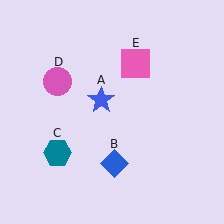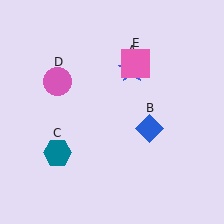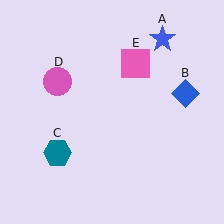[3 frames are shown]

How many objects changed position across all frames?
2 objects changed position: blue star (object A), blue diamond (object B).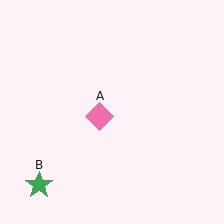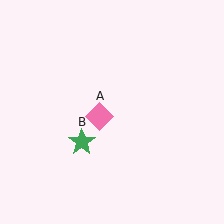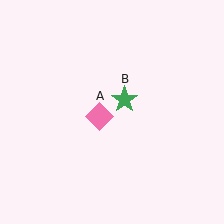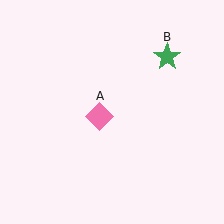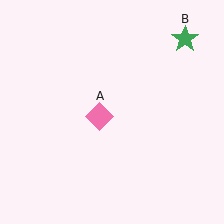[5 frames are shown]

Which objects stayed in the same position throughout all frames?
Pink diamond (object A) remained stationary.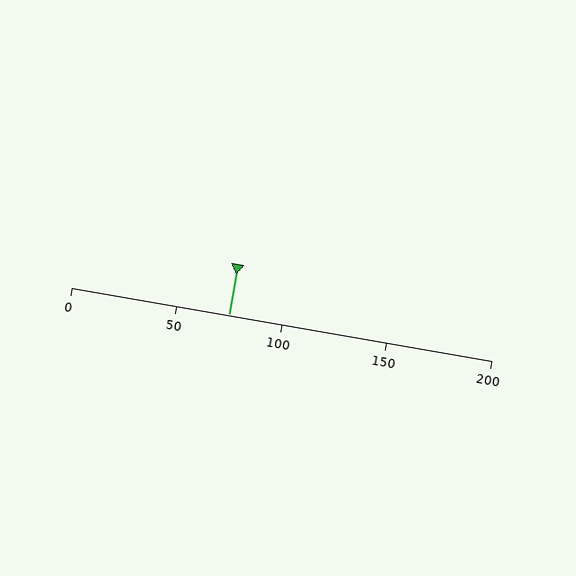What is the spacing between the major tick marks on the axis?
The major ticks are spaced 50 apart.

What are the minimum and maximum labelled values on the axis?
The axis runs from 0 to 200.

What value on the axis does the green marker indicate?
The marker indicates approximately 75.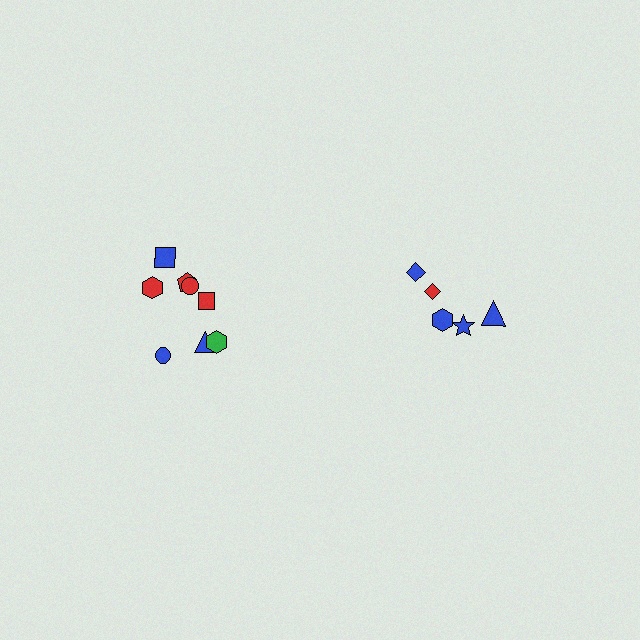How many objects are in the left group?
There are 8 objects.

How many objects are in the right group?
There are 5 objects.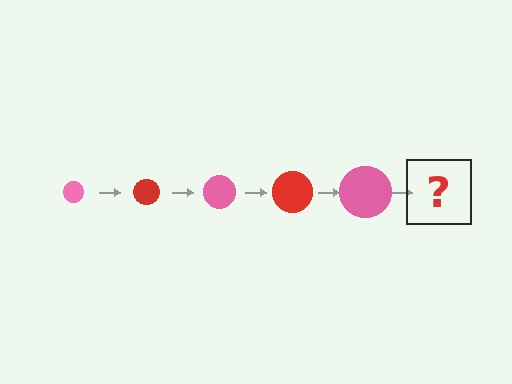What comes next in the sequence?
The next element should be a red circle, larger than the previous one.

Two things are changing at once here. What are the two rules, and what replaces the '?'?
The two rules are that the circle grows larger each step and the color cycles through pink and red. The '?' should be a red circle, larger than the previous one.